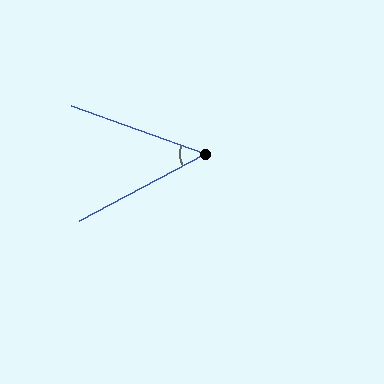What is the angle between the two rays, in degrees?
Approximately 48 degrees.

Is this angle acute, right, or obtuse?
It is acute.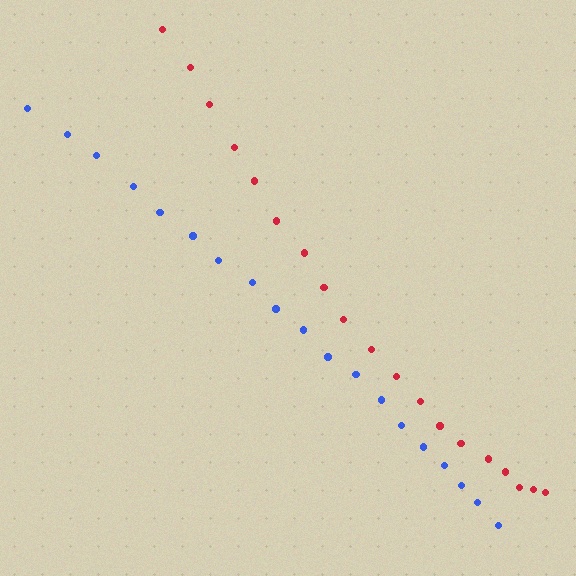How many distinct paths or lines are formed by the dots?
There are 2 distinct paths.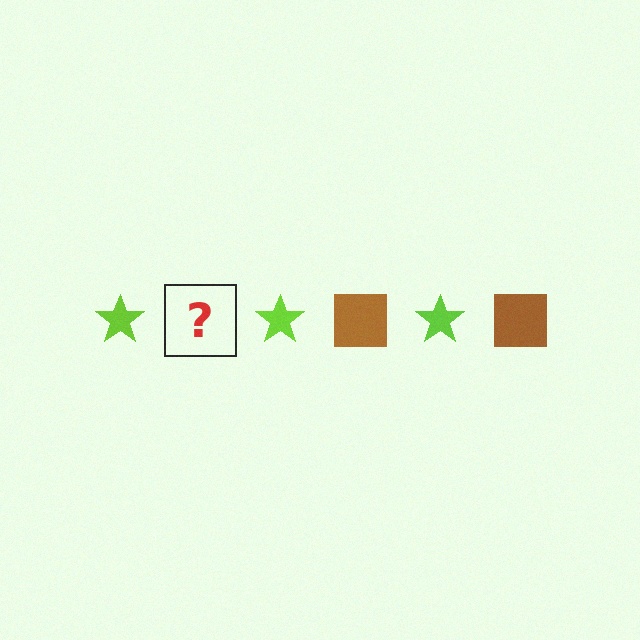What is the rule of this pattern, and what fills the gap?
The rule is that the pattern alternates between lime star and brown square. The gap should be filled with a brown square.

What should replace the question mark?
The question mark should be replaced with a brown square.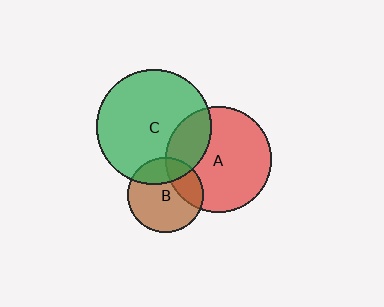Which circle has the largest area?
Circle C (green).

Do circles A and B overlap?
Yes.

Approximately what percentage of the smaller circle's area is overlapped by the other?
Approximately 25%.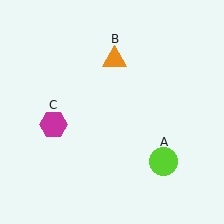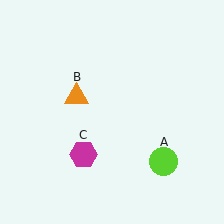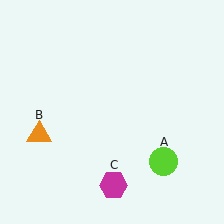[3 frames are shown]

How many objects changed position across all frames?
2 objects changed position: orange triangle (object B), magenta hexagon (object C).